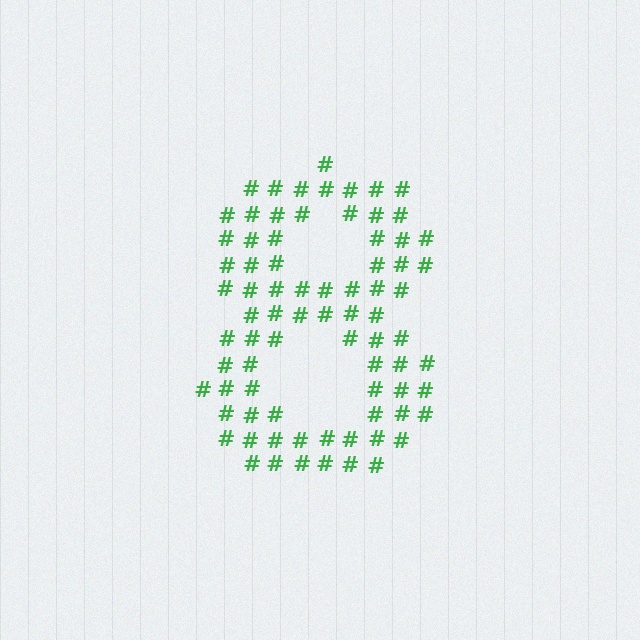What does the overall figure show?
The overall figure shows the digit 8.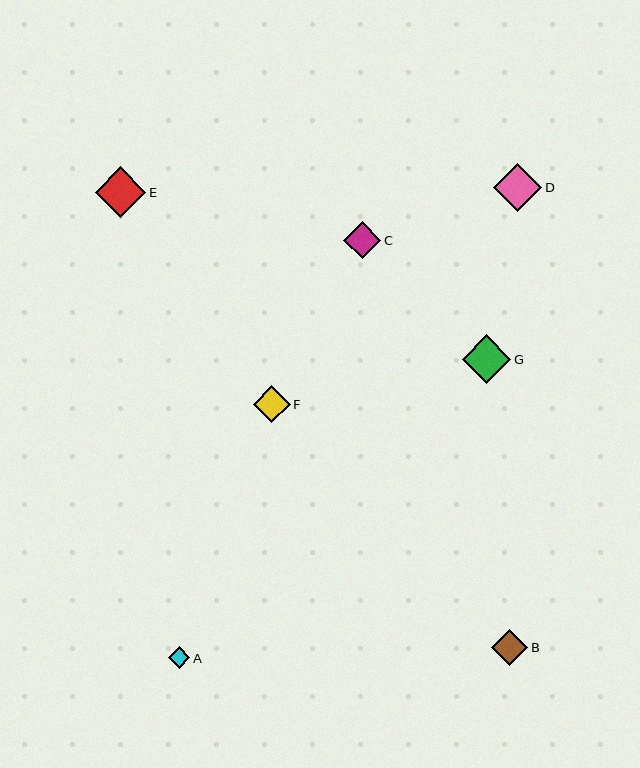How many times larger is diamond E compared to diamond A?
Diamond E is approximately 2.4 times the size of diamond A.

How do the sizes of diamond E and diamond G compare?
Diamond E and diamond G are approximately the same size.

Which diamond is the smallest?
Diamond A is the smallest with a size of approximately 21 pixels.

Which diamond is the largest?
Diamond E is the largest with a size of approximately 51 pixels.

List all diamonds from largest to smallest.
From largest to smallest: E, G, D, C, F, B, A.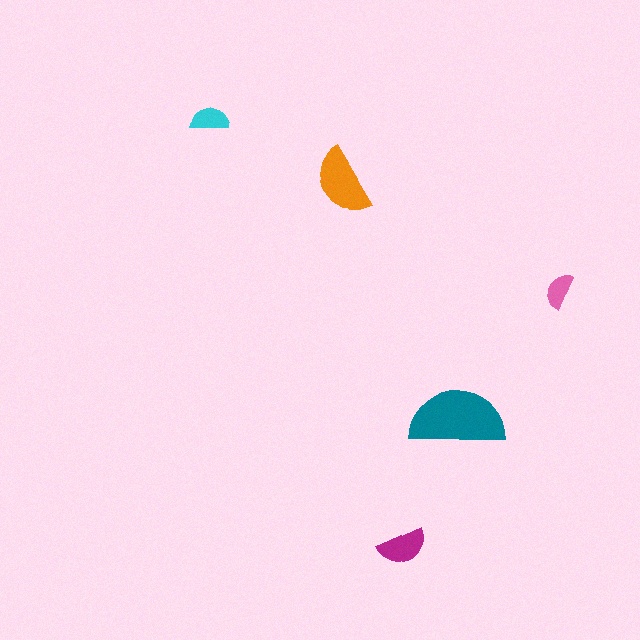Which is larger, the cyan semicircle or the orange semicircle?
The orange one.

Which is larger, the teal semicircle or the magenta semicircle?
The teal one.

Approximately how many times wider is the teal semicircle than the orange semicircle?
About 1.5 times wider.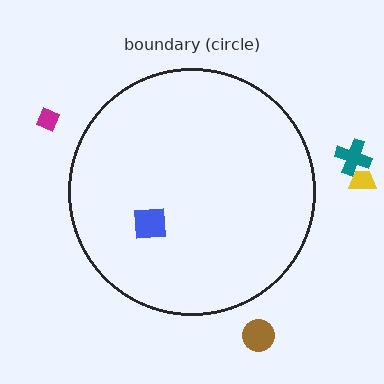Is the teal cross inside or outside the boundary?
Outside.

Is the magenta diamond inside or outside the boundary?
Outside.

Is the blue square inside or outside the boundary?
Inside.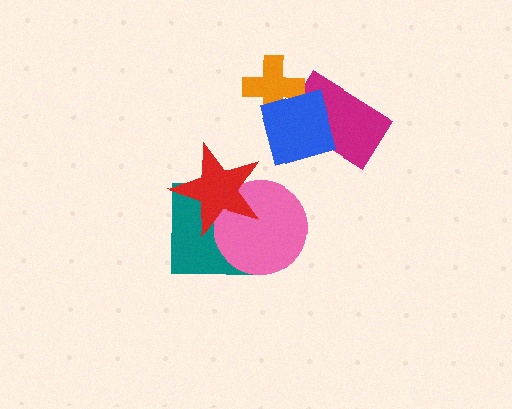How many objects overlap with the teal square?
2 objects overlap with the teal square.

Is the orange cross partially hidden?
Yes, it is partially covered by another shape.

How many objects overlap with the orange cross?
1 object overlaps with the orange cross.